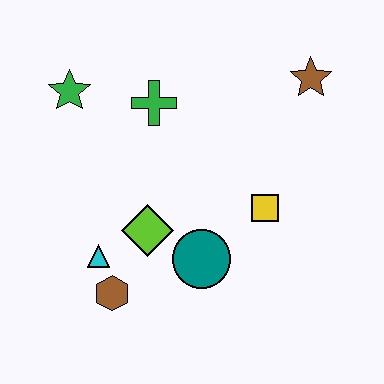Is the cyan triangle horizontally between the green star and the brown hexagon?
Yes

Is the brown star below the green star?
No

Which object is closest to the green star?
The green cross is closest to the green star.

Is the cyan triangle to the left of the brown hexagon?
Yes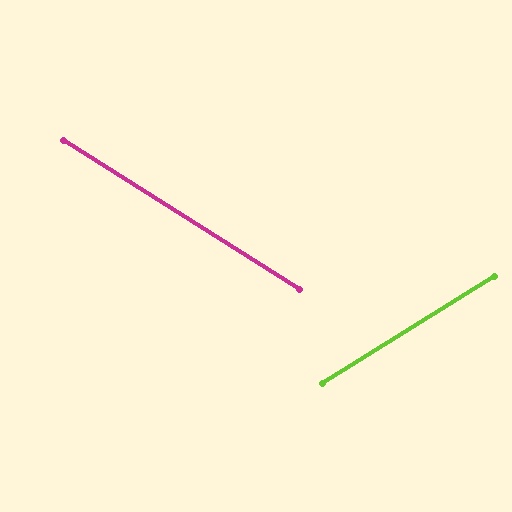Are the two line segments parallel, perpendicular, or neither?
Neither parallel nor perpendicular — they differ by about 64°.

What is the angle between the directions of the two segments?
Approximately 64 degrees.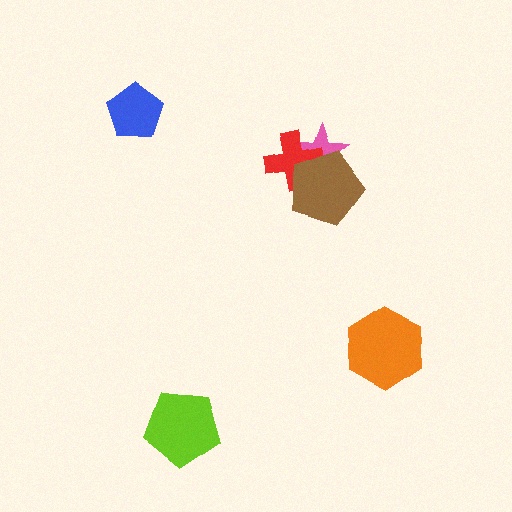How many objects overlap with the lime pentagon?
0 objects overlap with the lime pentagon.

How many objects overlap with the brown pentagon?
2 objects overlap with the brown pentagon.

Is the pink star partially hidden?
Yes, it is partially covered by another shape.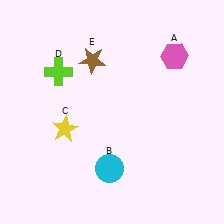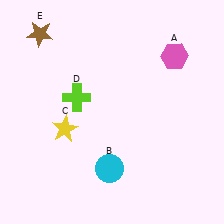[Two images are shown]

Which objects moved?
The objects that moved are: the lime cross (D), the brown star (E).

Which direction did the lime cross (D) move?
The lime cross (D) moved down.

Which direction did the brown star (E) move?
The brown star (E) moved left.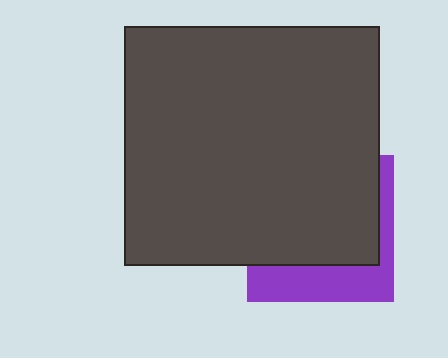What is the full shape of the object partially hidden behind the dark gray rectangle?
The partially hidden object is a purple square.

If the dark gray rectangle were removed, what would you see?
You would see the complete purple square.